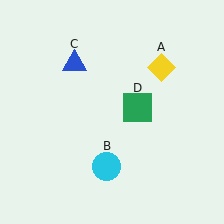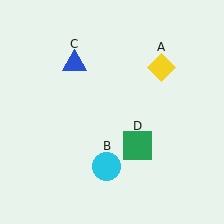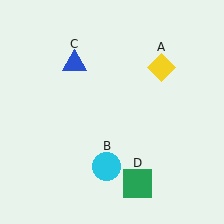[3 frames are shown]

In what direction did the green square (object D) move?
The green square (object D) moved down.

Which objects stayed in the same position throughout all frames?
Yellow diamond (object A) and cyan circle (object B) and blue triangle (object C) remained stationary.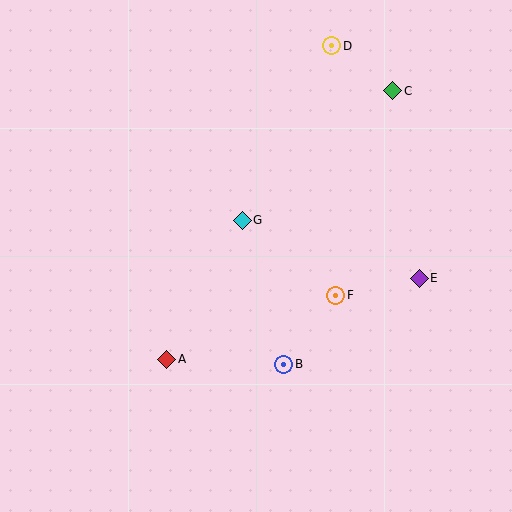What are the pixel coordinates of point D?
Point D is at (332, 46).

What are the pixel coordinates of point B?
Point B is at (284, 364).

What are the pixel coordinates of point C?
Point C is at (392, 91).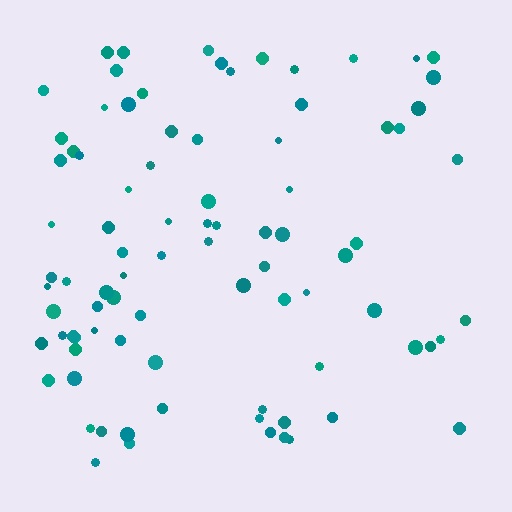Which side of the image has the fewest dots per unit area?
The right.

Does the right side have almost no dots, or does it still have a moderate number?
Still a moderate number, just noticeably fewer than the left.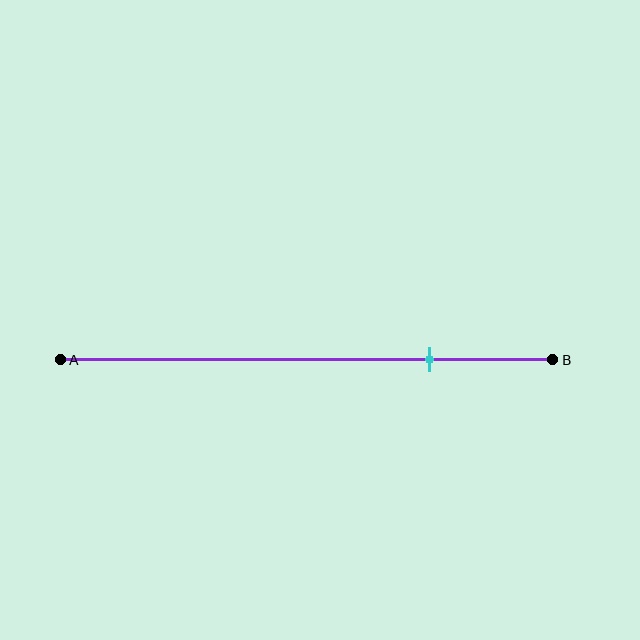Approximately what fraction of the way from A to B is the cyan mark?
The cyan mark is approximately 75% of the way from A to B.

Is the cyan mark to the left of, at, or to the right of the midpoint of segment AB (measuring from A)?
The cyan mark is to the right of the midpoint of segment AB.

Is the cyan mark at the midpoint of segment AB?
No, the mark is at about 75% from A, not at the 50% midpoint.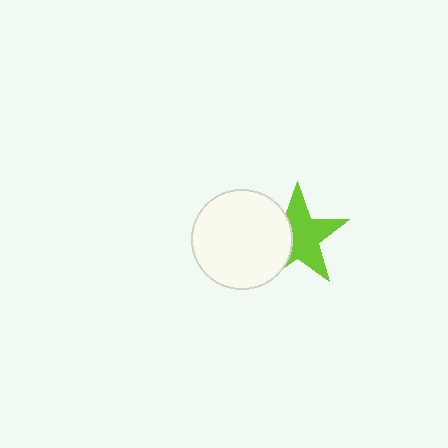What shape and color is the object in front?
The object in front is a white circle.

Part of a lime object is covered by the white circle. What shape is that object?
It is a star.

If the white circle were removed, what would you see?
You would see the complete lime star.